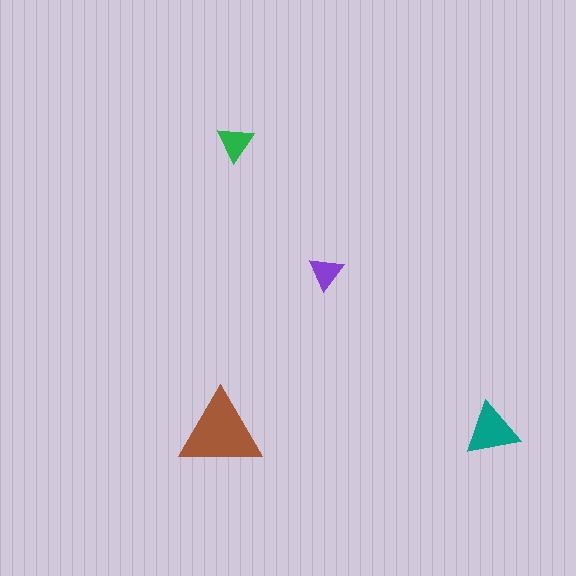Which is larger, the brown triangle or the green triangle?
The brown one.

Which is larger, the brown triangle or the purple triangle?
The brown one.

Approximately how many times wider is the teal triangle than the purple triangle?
About 1.5 times wider.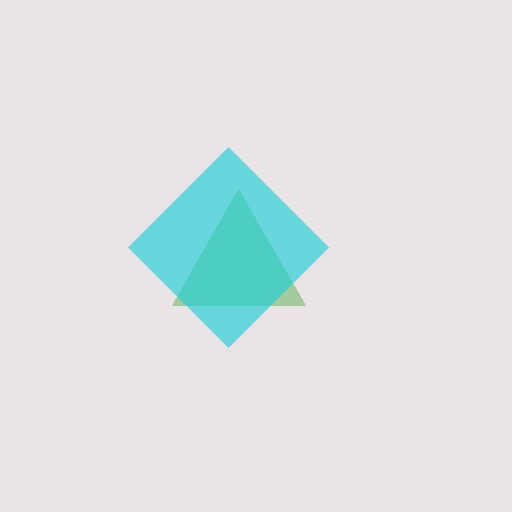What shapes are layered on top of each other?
The layered shapes are: a green triangle, a cyan diamond.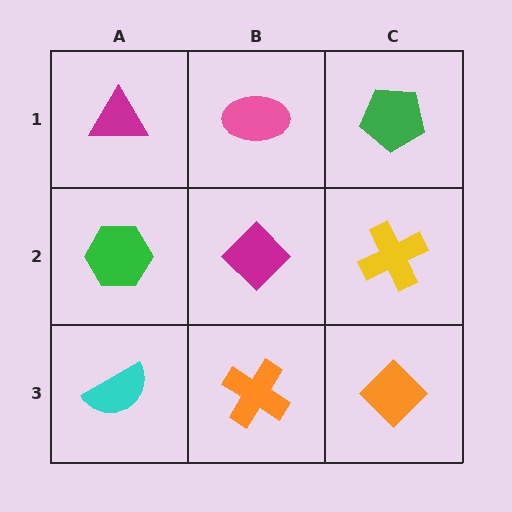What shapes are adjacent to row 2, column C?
A green pentagon (row 1, column C), an orange diamond (row 3, column C), a magenta diamond (row 2, column B).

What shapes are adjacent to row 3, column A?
A green hexagon (row 2, column A), an orange cross (row 3, column B).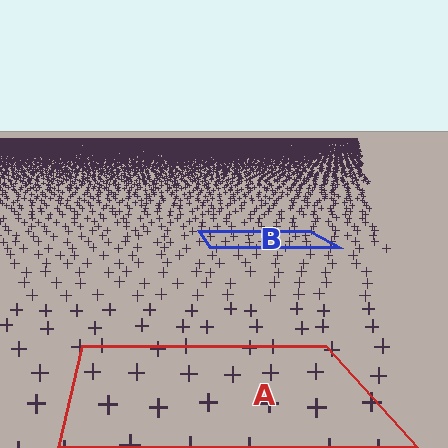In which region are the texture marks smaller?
The texture marks are smaller in region B, because it is farther away.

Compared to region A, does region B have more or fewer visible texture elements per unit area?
Region B has more texture elements per unit area — they are packed more densely because it is farther away.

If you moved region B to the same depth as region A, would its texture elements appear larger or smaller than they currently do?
They would appear larger. At a closer depth, the same texture elements are projected at a bigger on-screen size.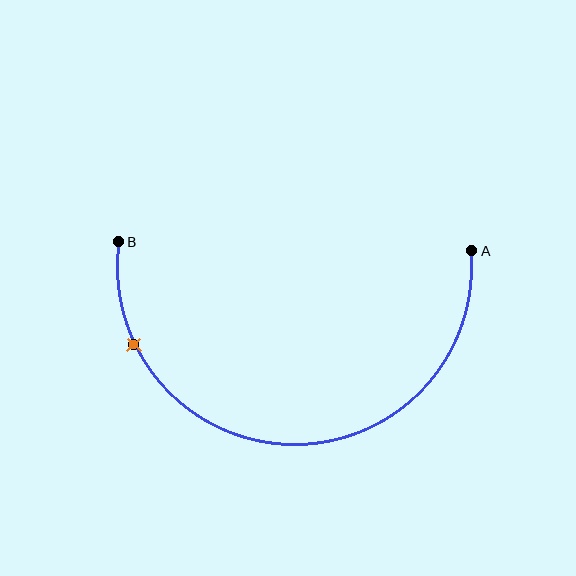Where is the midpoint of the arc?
The arc midpoint is the point on the curve farthest from the straight line joining A and B. It sits below that line.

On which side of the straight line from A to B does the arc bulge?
The arc bulges below the straight line connecting A and B.